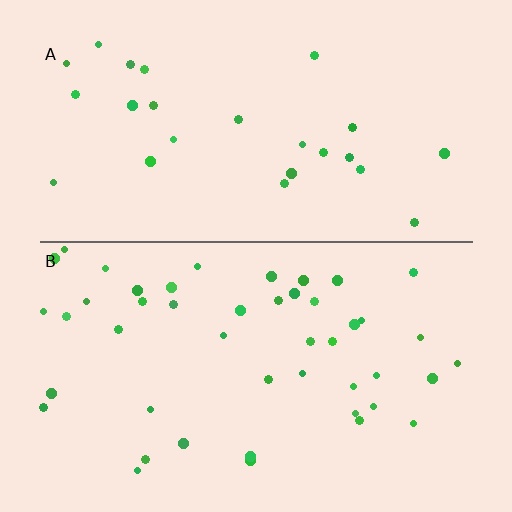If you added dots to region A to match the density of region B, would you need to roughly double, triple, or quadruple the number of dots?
Approximately double.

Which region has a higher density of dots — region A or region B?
B (the bottom).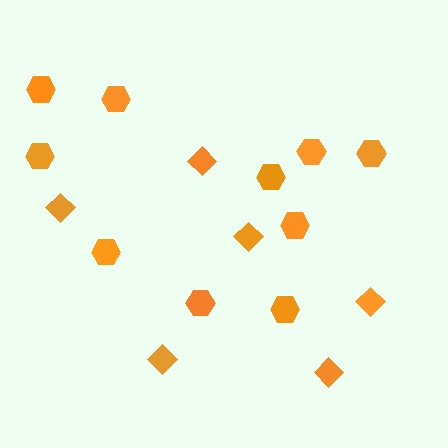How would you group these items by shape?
There are 2 groups: one group of diamonds (6) and one group of hexagons (10).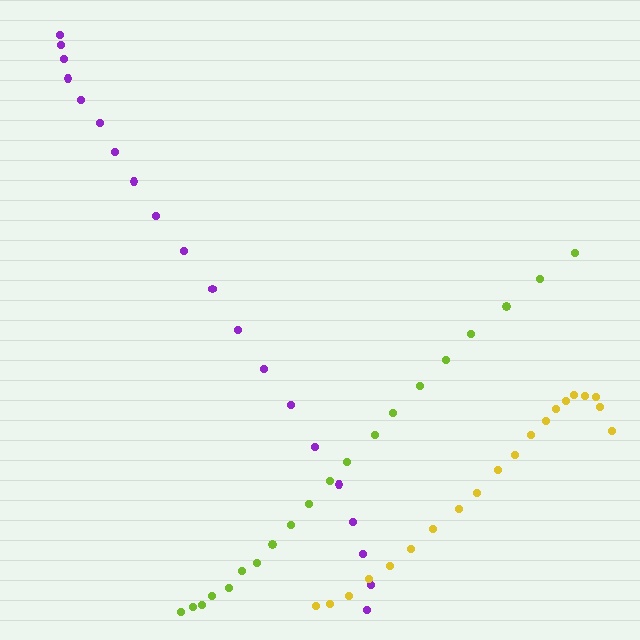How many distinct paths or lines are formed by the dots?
There are 3 distinct paths.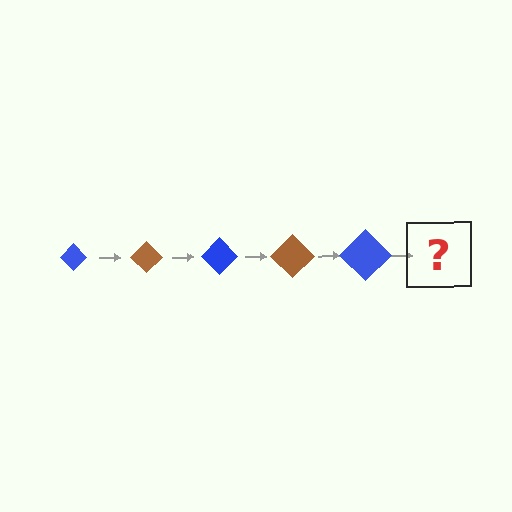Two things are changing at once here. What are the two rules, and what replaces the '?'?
The two rules are that the diamond grows larger each step and the color cycles through blue and brown. The '?' should be a brown diamond, larger than the previous one.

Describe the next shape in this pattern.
It should be a brown diamond, larger than the previous one.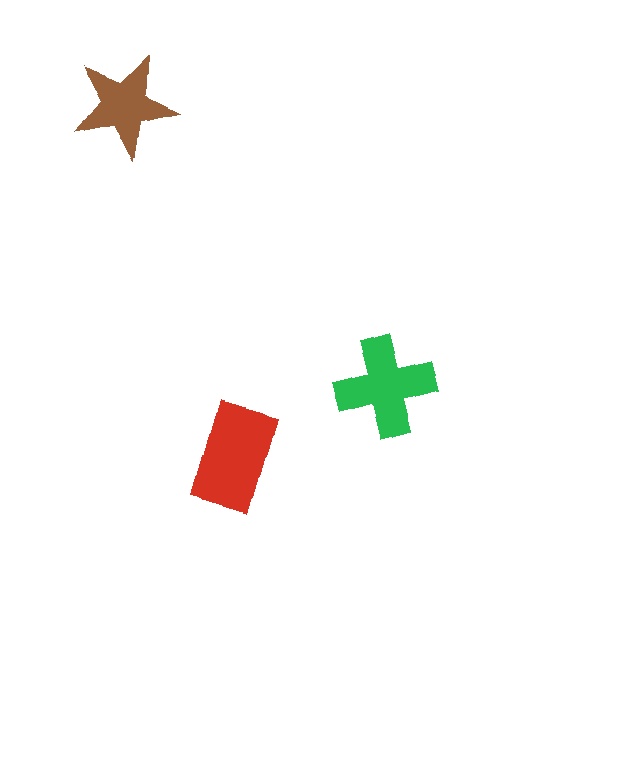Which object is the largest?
The red rectangle.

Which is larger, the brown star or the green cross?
The green cross.